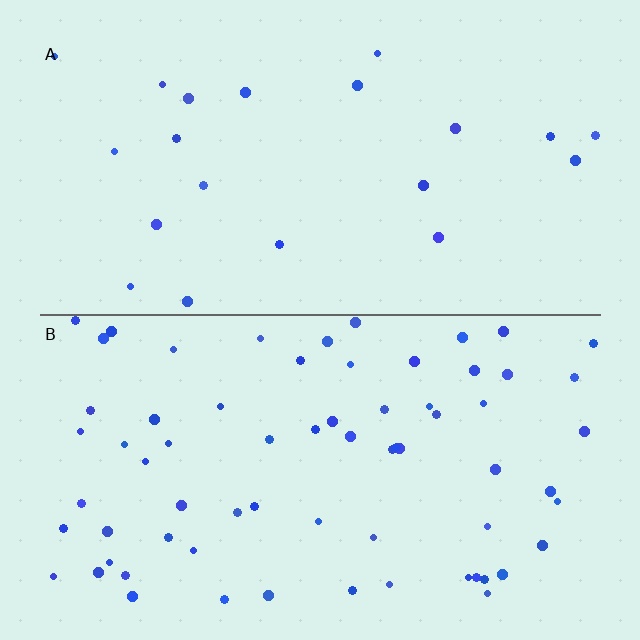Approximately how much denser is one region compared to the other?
Approximately 3.2× — region B over region A.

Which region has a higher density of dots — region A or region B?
B (the bottom).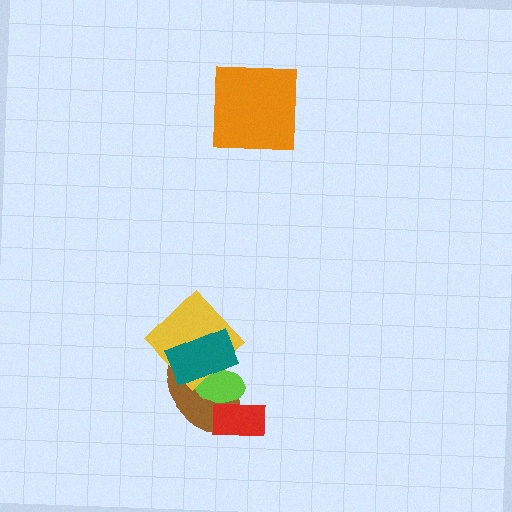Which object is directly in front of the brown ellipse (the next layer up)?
The lime ellipse is directly in front of the brown ellipse.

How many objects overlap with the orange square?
0 objects overlap with the orange square.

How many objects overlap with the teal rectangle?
3 objects overlap with the teal rectangle.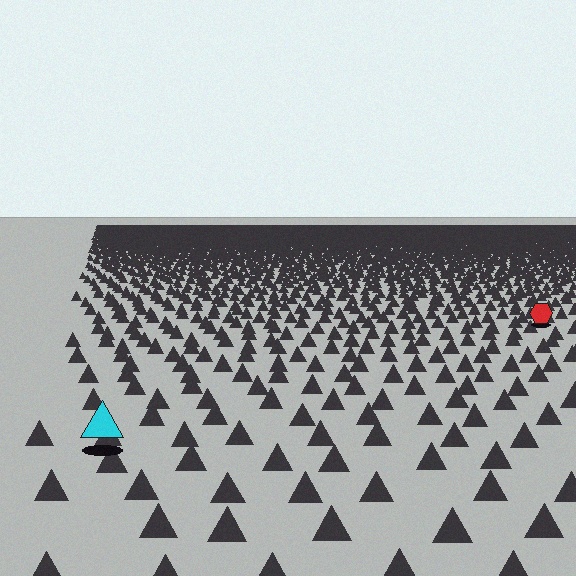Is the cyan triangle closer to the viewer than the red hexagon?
Yes. The cyan triangle is closer — you can tell from the texture gradient: the ground texture is coarser near it.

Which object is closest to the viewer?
The cyan triangle is closest. The texture marks near it are larger and more spread out.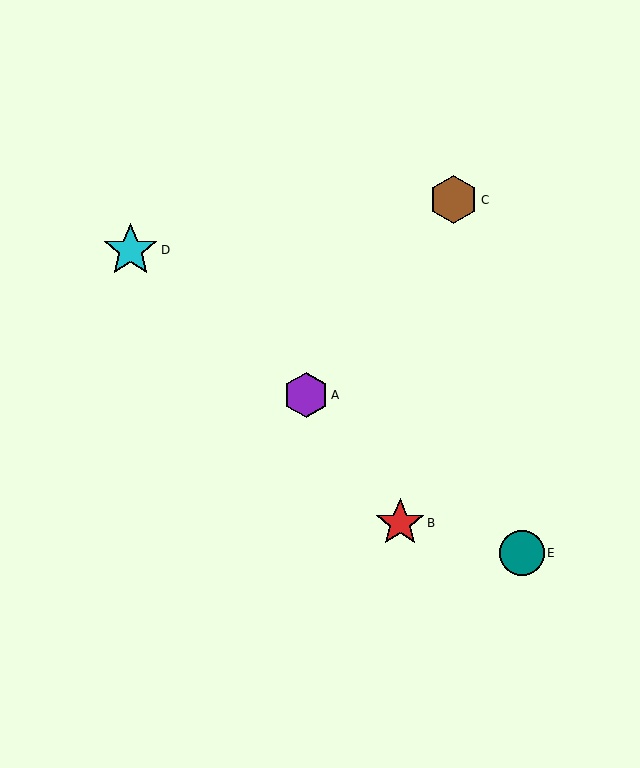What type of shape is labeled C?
Shape C is a brown hexagon.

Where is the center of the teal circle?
The center of the teal circle is at (522, 553).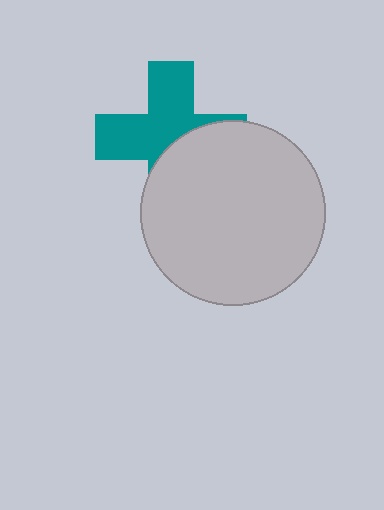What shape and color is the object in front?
The object in front is a light gray circle.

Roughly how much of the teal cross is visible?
About half of it is visible (roughly 57%).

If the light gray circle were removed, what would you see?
You would see the complete teal cross.